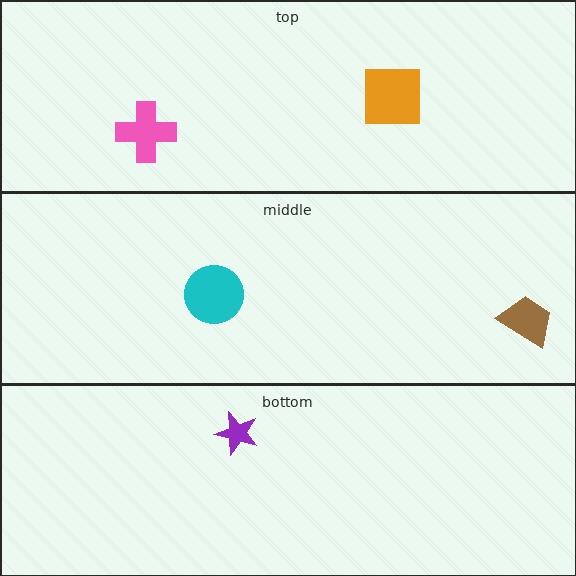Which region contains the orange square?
The top region.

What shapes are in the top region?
The orange square, the pink cross.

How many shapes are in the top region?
2.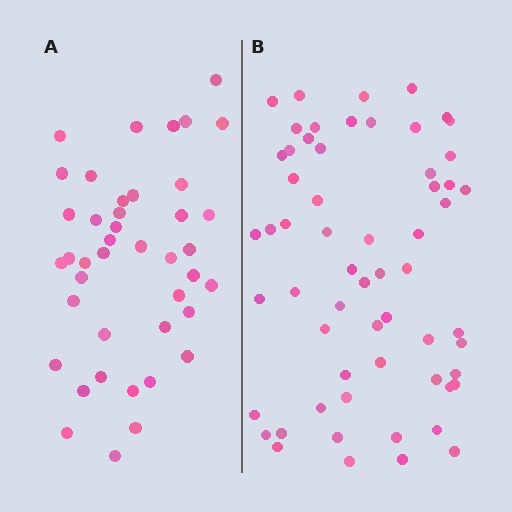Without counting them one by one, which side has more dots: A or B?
Region B (the right region) has more dots.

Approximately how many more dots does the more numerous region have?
Region B has approximately 20 more dots than region A.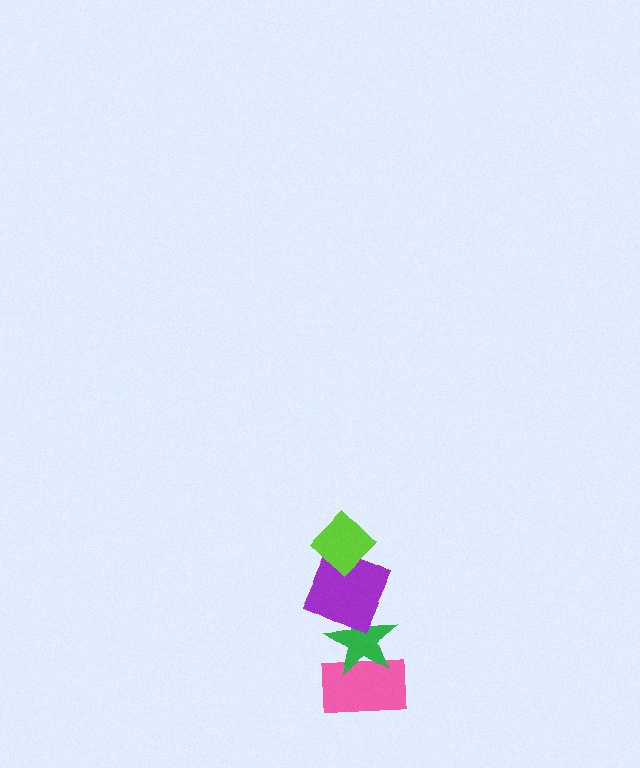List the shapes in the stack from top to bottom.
From top to bottom: the lime diamond, the purple square, the green star, the pink rectangle.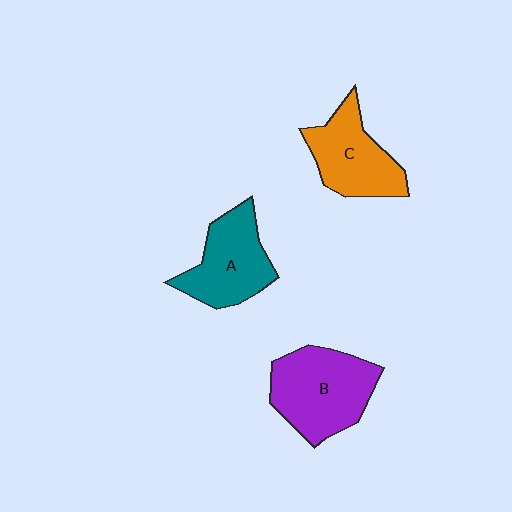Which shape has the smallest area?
Shape C (orange).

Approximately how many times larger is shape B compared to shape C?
Approximately 1.2 times.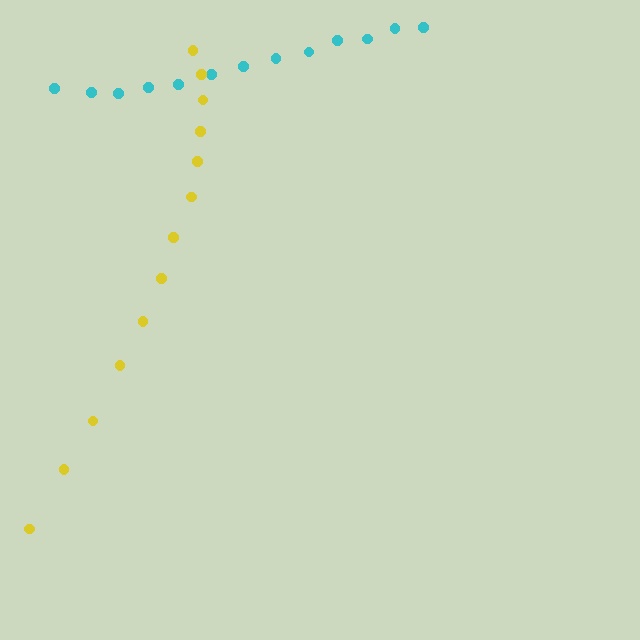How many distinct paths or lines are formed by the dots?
There are 2 distinct paths.